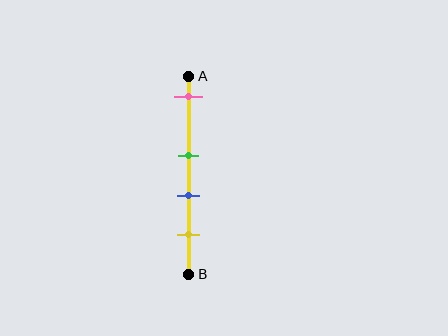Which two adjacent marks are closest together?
The green and blue marks are the closest adjacent pair.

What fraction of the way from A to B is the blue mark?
The blue mark is approximately 60% (0.6) of the way from A to B.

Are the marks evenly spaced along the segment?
No, the marks are not evenly spaced.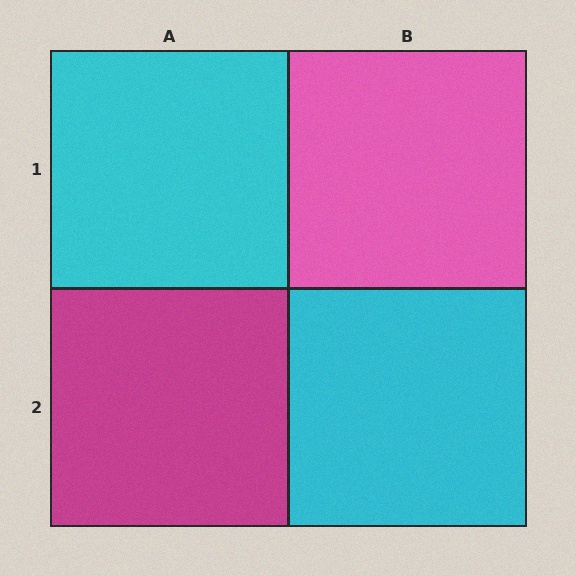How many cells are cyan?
2 cells are cyan.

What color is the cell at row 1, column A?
Cyan.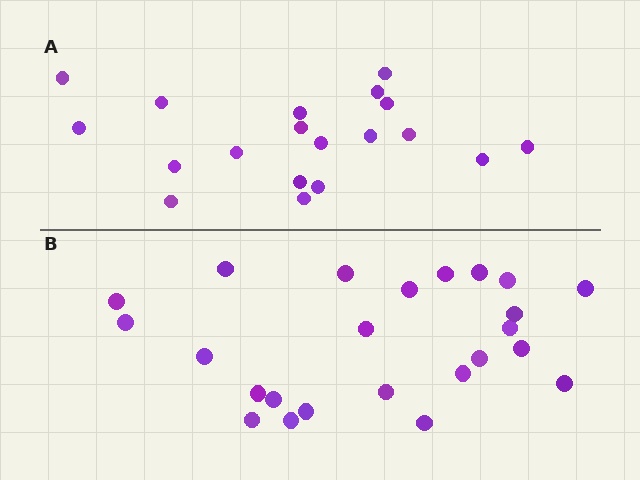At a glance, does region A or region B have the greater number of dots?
Region B (the bottom region) has more dots.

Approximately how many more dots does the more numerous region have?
Region B has about 5 more dots than region A.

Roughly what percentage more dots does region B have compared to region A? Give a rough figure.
About 25% more.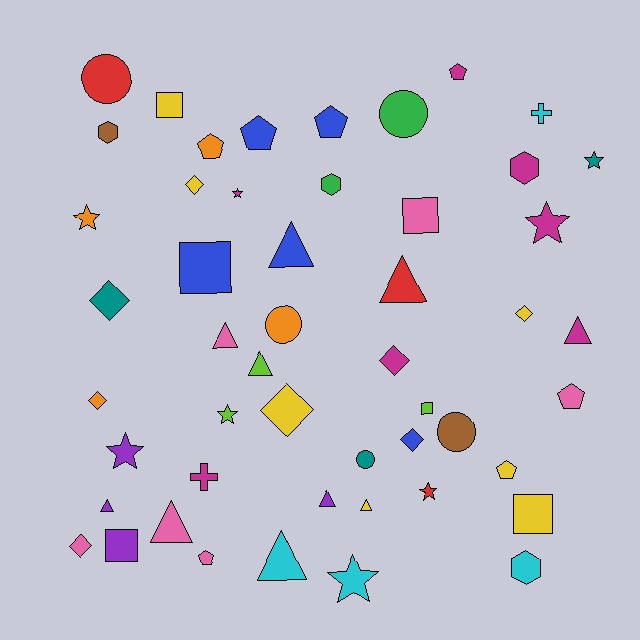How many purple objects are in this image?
There are 4 purple objects.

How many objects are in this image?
There are 50 objects.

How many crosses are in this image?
There are 2 crosses.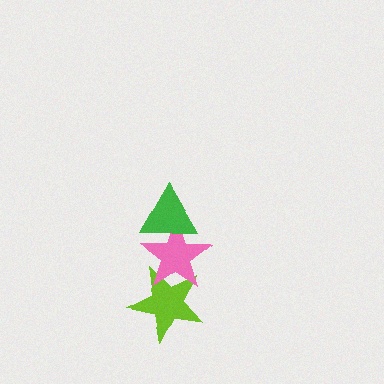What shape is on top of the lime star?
The pink star is on top of the lime star.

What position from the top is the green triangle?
The green triangle is 1st from the top.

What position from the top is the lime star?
The lime star is 3rd from the top.